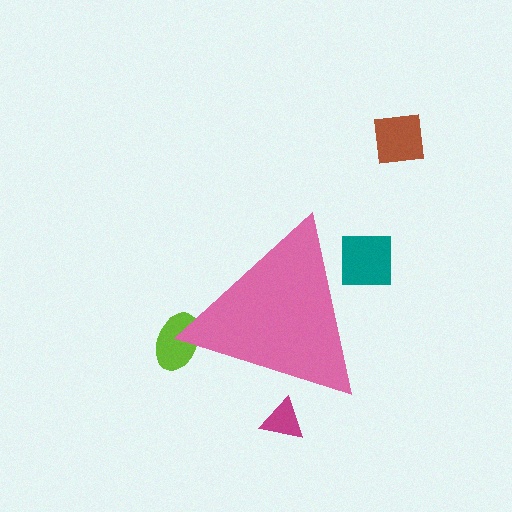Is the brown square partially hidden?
No, the brown square is fully visible.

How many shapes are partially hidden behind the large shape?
3 shapes are partially hidden.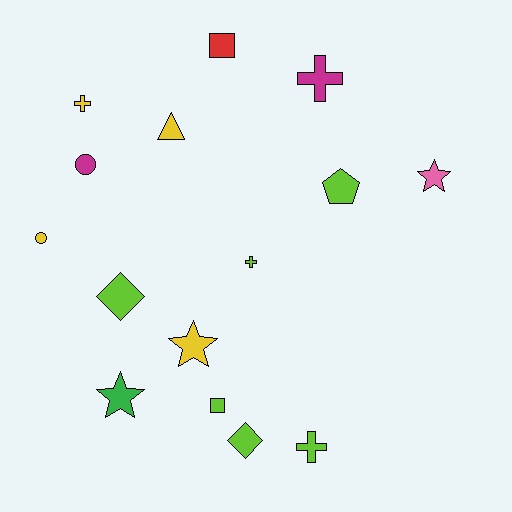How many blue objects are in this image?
There are no blue objects.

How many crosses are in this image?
There are 4 crosses.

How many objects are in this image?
There are 15 objects.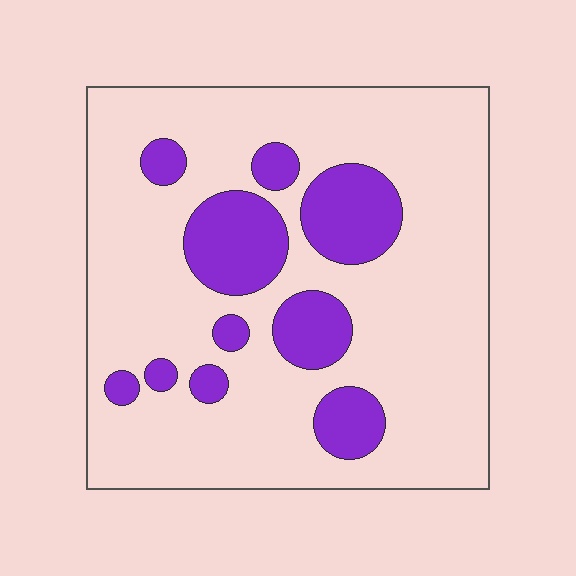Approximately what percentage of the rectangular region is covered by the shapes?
Approximately 20%.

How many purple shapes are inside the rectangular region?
10.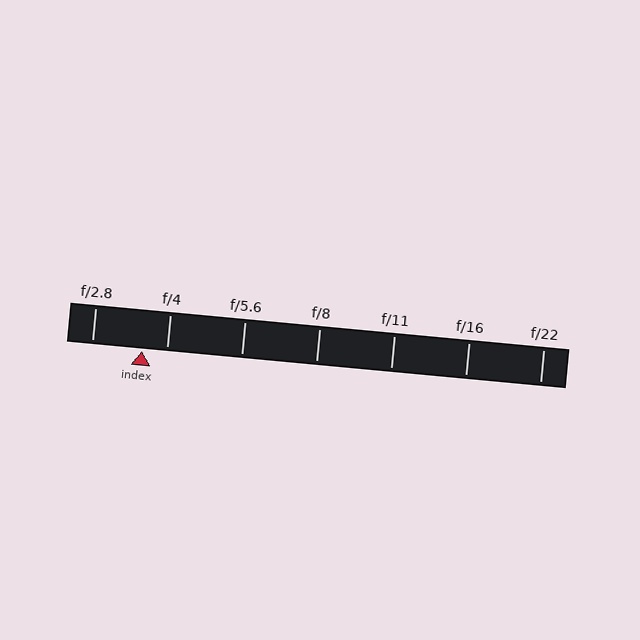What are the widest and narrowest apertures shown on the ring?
The widest aperture shown is f/2.8 and the narrowest is f/22.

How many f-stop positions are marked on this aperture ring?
There are 7 f-stop positions marked.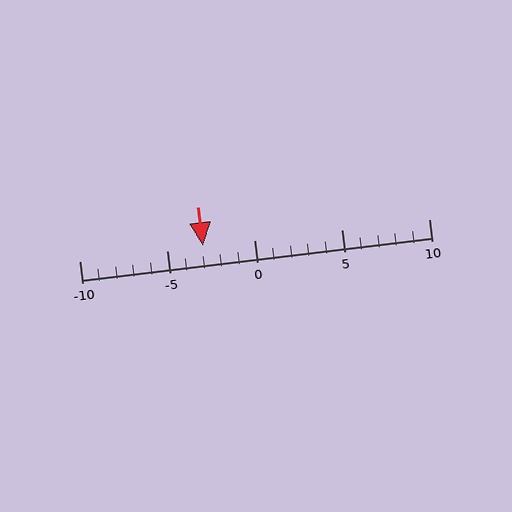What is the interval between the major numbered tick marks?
The major tick marks are spaced 5 units apart.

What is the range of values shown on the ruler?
The ruler shows values from -10 to 10.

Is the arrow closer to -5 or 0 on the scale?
The arrow is closer to -5.